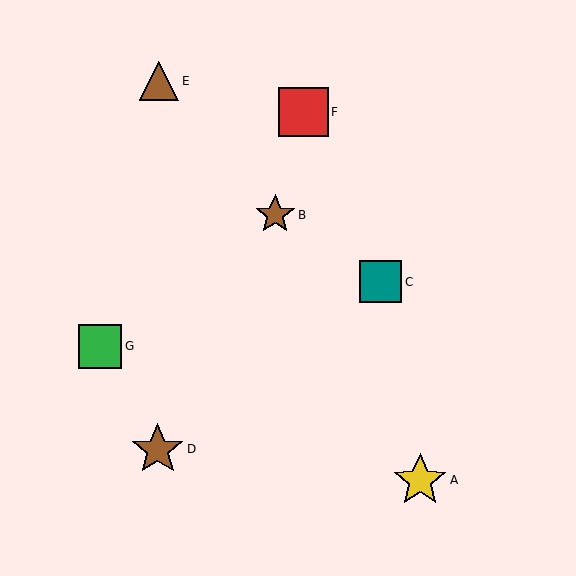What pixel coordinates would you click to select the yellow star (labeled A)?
Click at (420, 480) to select the yellow star A.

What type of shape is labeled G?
Shape G is a green square.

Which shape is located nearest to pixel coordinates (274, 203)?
The brown star (labeled B) at (275, 215) is nearest to that location.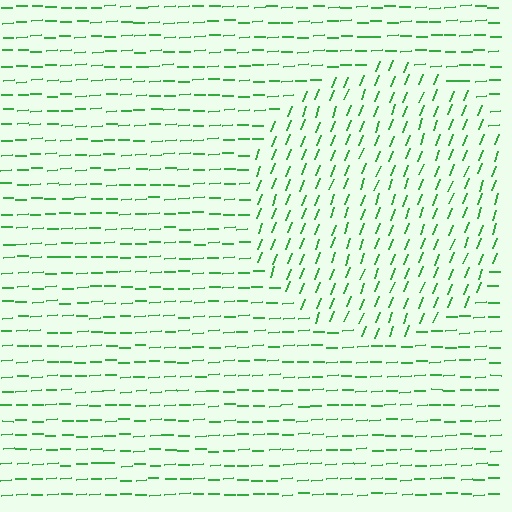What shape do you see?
I see a circle.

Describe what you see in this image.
The image is filled with small green line segments. A circle region in the image has lines oriented differently from the surrounding lines, creating a visible texture boundary.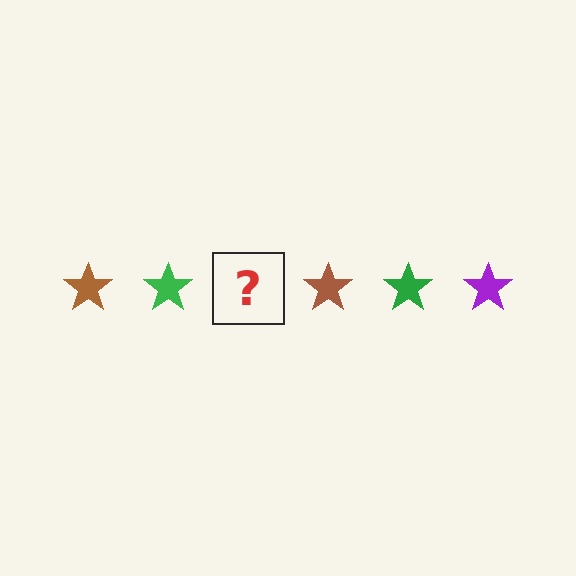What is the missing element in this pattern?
The missing element is a purple star.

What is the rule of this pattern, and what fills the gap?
The rule is that the pattern cycles through brown, green, purple stars. The gap should be filled with a purple star.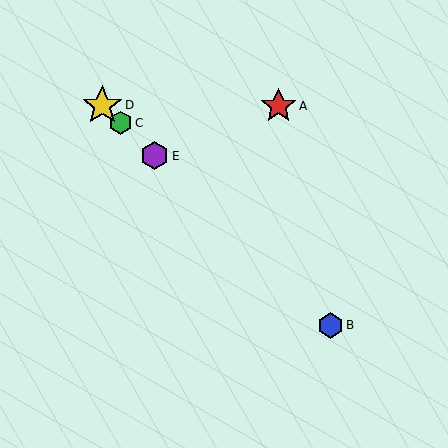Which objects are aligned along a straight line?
Objects B, C, D, E are aligned along a straight line.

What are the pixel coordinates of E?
Object E is at (154, 156).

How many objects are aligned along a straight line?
4 objects (B, C, D, E) are aligned along a straight line.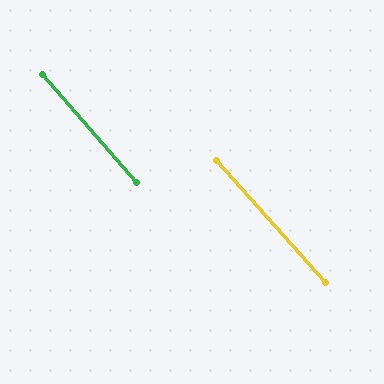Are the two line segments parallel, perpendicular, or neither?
Parallel — their directions differ by only 0.3°.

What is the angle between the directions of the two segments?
Approximately 0 degrees.